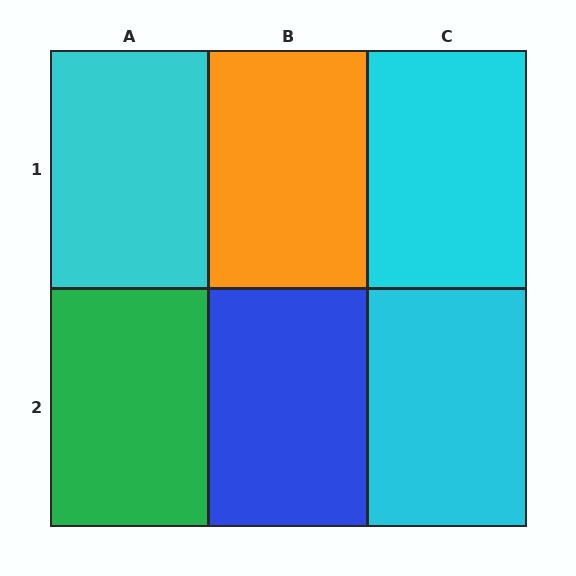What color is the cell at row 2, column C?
Cyan.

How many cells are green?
1 cell is green.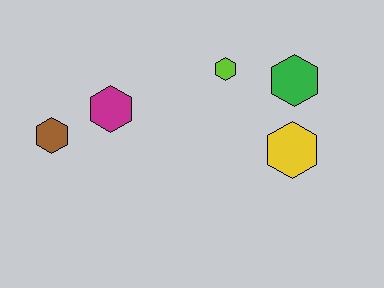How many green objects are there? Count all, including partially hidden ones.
There is 1 green object.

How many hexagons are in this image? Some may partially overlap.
There are 5 hexagons.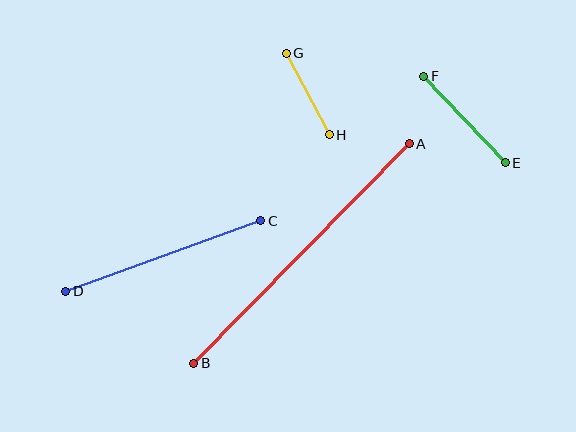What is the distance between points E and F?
The distance is approximately 119 pixels.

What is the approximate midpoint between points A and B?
The midpoint is at approximately (301, 253) pixels.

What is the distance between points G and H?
The distance is approximately 92 pixels.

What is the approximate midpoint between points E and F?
The midpoint is at approximately (464, 120) pixels.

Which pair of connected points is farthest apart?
Points A and B are farthest apart.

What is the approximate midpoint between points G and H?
The midpoint is at approximately (308, 94) pixels.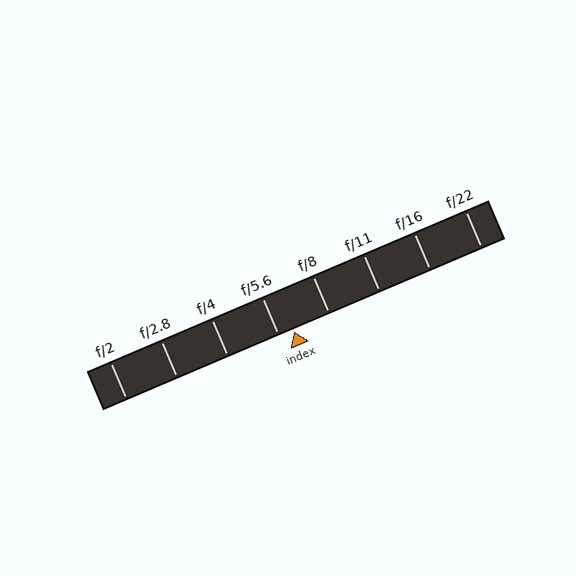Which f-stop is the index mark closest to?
The index mark is closest to f/5.6.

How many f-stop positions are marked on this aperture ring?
There are 8 f-stop positions marked.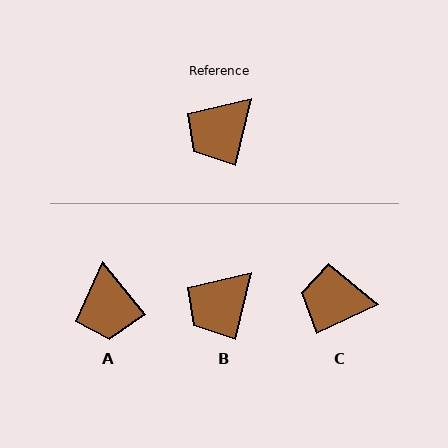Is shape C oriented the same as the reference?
No, it is off by about 52 degrees.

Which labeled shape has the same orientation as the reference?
B.